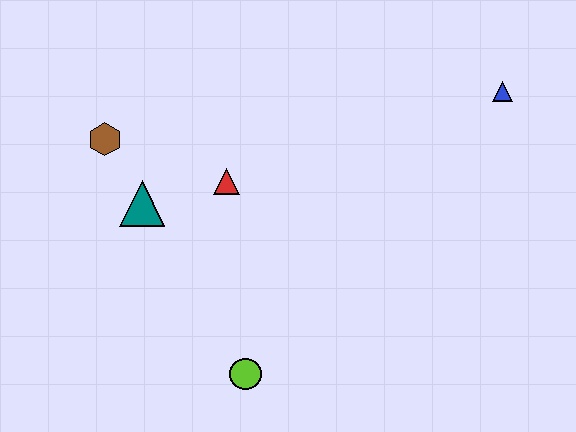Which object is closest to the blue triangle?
The red triangle is closest to the blue triangle.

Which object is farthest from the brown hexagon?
The blue triangle is farthest from the brown hexagon.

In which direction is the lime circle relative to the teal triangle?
The lime circle is below the teal triangle.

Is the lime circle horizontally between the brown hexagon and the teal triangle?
No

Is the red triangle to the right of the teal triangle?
Yes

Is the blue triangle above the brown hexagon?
Yes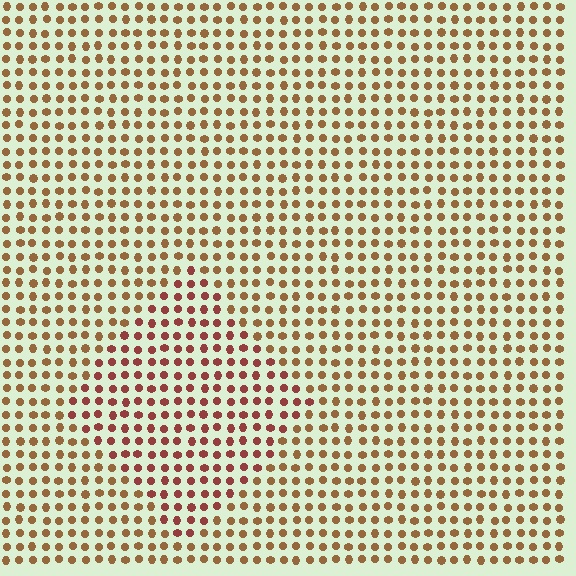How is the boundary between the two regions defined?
The boundary is defined purely by a slight shift in hue (about 29 degrees). Spacing, size, and orientation are identical on both sides.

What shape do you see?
I see a diamond.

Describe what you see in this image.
The image is filled with small brown elements in a uniform arrangement. A diamond-shaped region is visible where the elements are tinted to a slightly different hue, forming a subtle color boundary.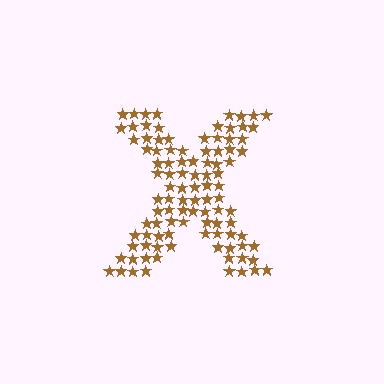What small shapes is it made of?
It is made of small stars.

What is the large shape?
The large shape is the letter X.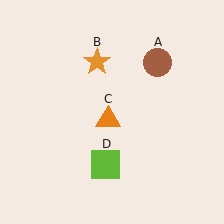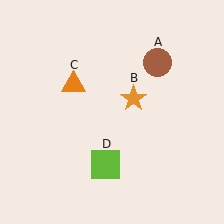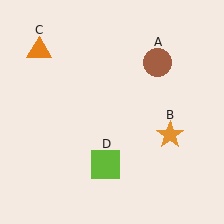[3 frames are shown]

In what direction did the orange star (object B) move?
The orange star (object B) moved down and to the right.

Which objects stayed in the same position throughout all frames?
Brown circle (object A) and lime square (object D) remained stationary.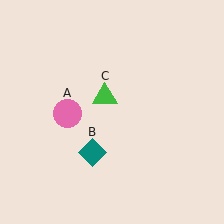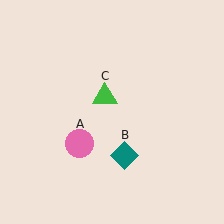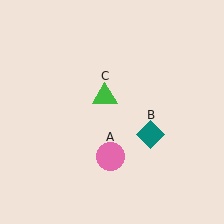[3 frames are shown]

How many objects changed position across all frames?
2 objects changed position: pink circle (object A), teal diamond (object B).